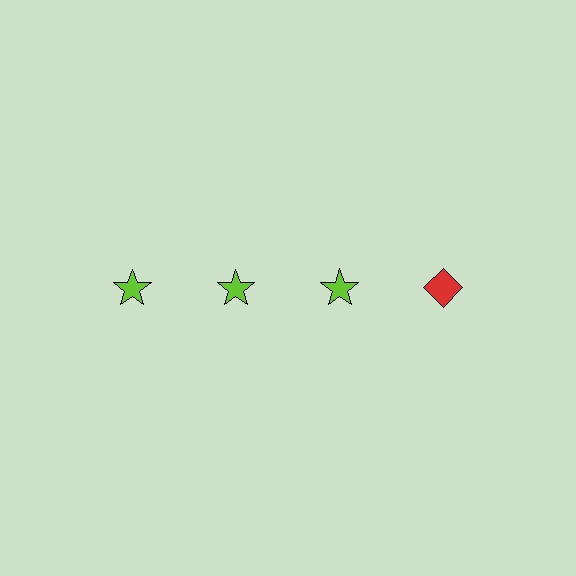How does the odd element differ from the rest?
It differs in both color (red instead of lime) and shape (diamond instead of star).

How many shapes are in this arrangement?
There are 4 shapes arranged in a grid pattern.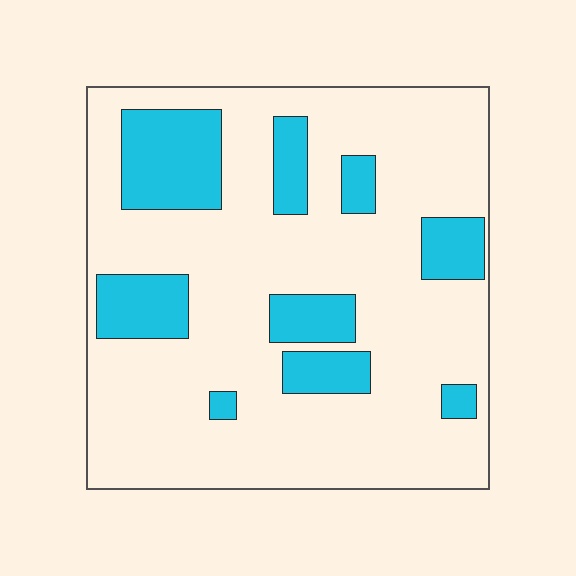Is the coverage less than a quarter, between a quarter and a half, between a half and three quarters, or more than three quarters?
Less than a quarter.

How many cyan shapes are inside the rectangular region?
9.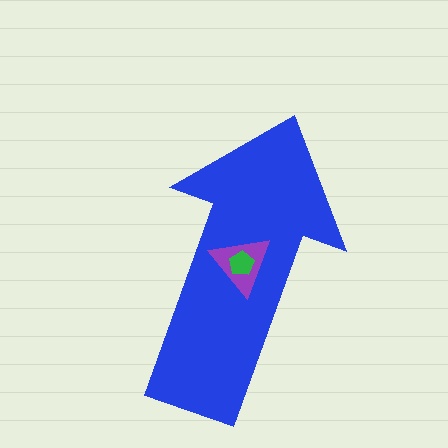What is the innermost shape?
The green pentagon.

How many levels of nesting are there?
3.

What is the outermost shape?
The blue arrow.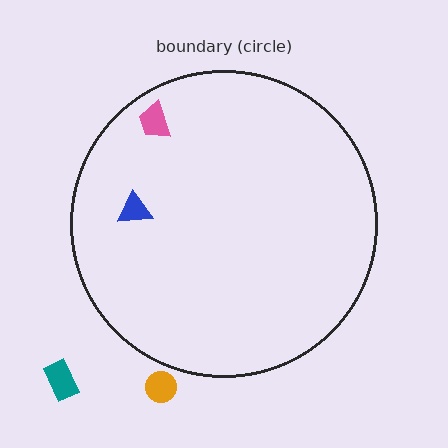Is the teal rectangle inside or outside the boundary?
Outside.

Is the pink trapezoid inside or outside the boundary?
Inside.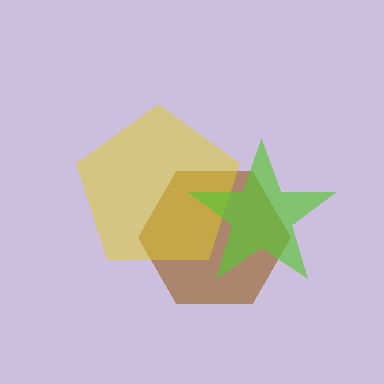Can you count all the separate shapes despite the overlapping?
Yes, there are 3 separate shapes.